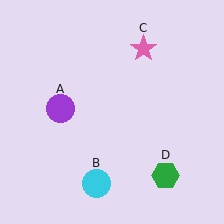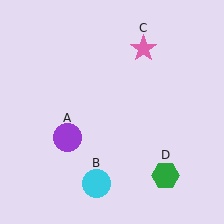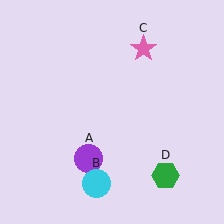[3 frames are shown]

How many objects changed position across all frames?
1 object changed position: purple circle (object A).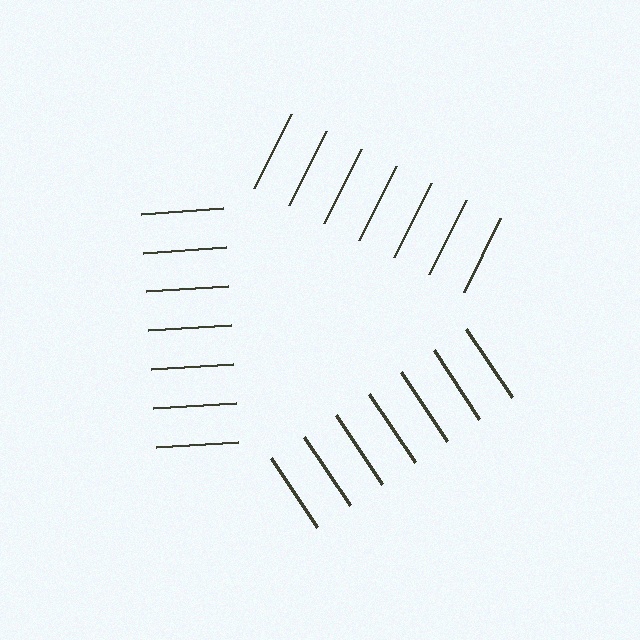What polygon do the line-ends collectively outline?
An illusory triangle — the line segments terminate on its edges but no continuous stroke is drawn.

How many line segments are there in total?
21 — 7 along each of the 3 edges.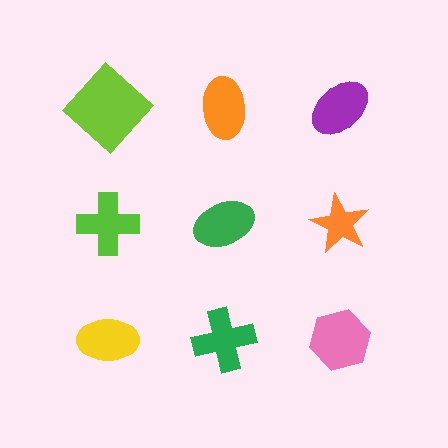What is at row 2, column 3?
An orange star.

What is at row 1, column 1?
A lime diamond.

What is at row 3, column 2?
A green cross.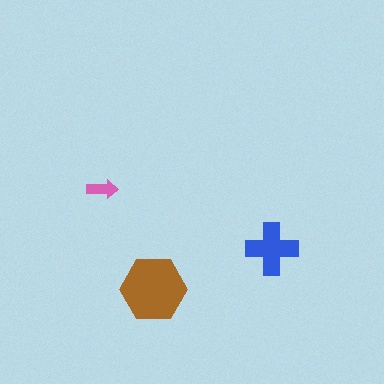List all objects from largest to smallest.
The brown hexagon, the blue cross, the pink arrow.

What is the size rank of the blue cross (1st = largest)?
2nd.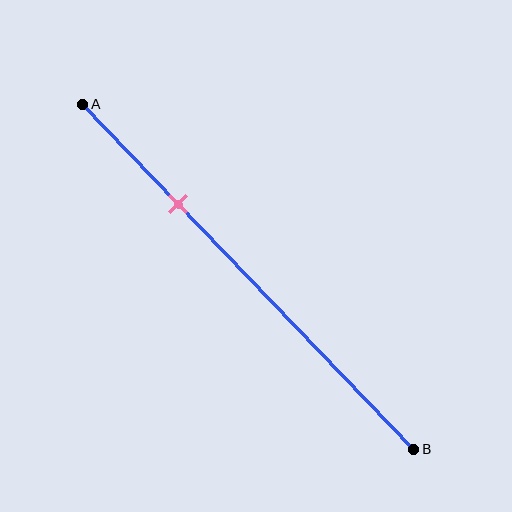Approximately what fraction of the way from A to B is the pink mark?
The pink mark is approximately 30% of the way from A to B.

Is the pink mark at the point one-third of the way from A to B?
No, the mark is at about 30% from A, not at the 33% one-third point.